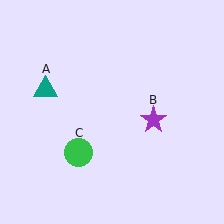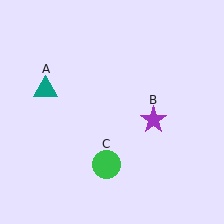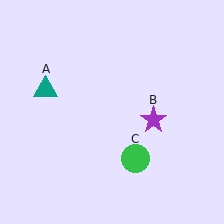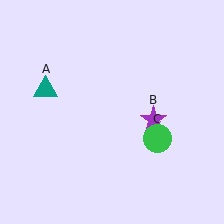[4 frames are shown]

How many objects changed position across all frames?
1 object changed position: green circle (object C).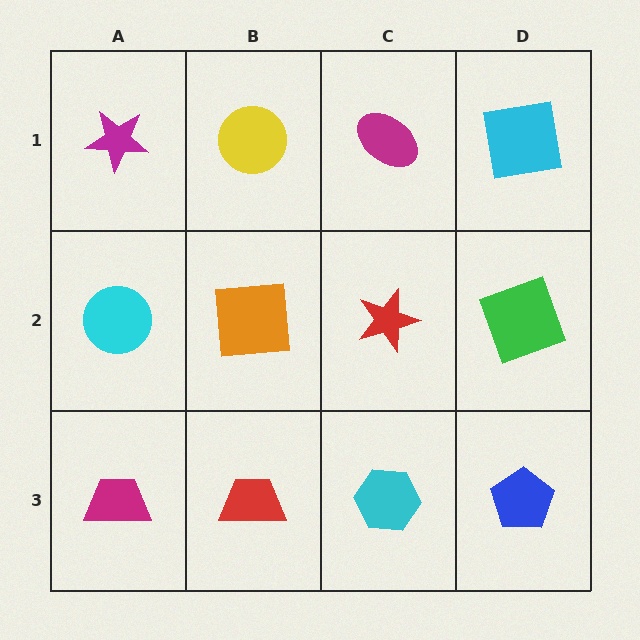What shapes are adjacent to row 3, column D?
A green square (row 2, column D), a cyan hexagon (row 3, column C).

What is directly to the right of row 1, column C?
A cyan square.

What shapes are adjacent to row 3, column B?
An orange square (row 2, column B), a magenta trapezoid (row 3, column A), a cyan hexagon (row 3, column C).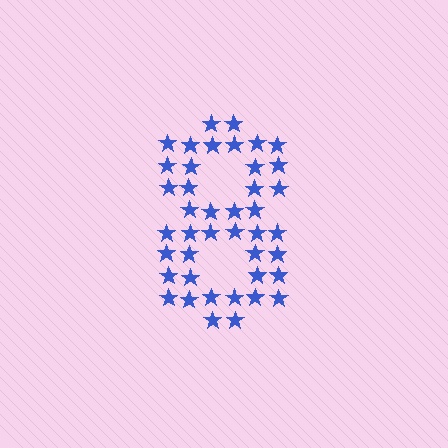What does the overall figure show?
The overall figure shows the digit 8.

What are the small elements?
The small elements are stars.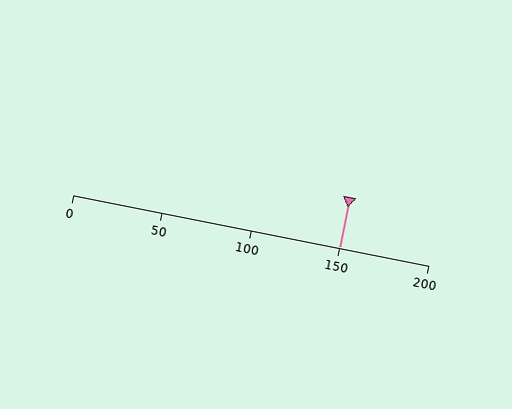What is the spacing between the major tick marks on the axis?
The major ticks are spaced 50 apart.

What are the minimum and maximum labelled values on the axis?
The axis runs from 0 to 200.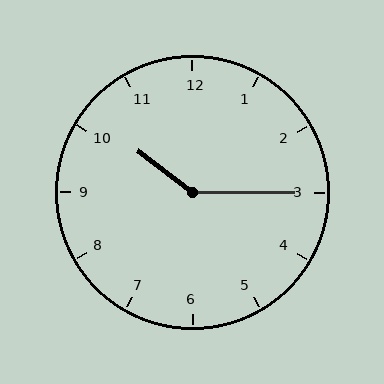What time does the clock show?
10:15.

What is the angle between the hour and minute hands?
Approximately 142 degrees.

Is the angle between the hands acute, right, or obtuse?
It is obtuse.